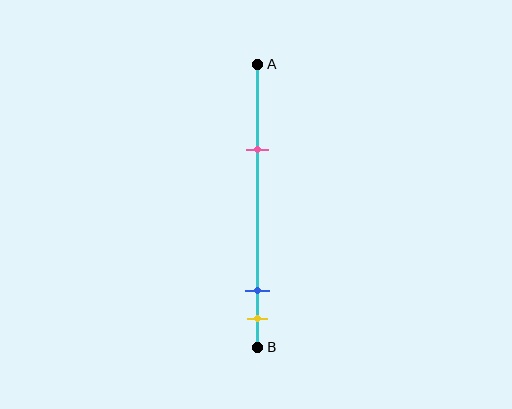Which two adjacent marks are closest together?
The blue and yellow marks are the closest adjacent pair.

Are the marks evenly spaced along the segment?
No, the marks are not evenly spaced.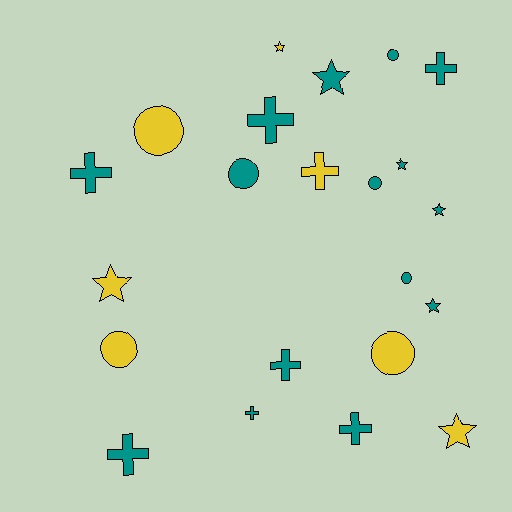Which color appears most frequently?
Teal, with 15 objects.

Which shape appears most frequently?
Cross, with 8 objects.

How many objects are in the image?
There are 22 objects.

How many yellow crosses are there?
There is 1 yellow cross.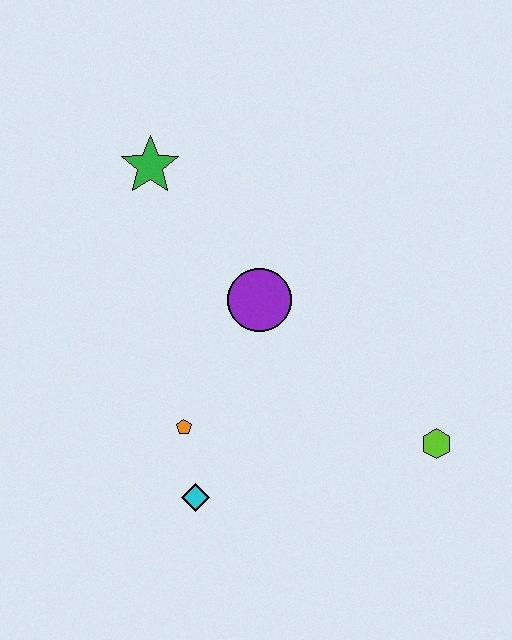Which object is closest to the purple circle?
The orange pentagon is closest to the purple circle.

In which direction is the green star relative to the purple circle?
The green star is above the purple circle.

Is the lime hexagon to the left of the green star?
No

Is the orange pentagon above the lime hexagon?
Yes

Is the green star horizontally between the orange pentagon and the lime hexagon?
No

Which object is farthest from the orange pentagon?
The green star is farthest from the orange pentagon.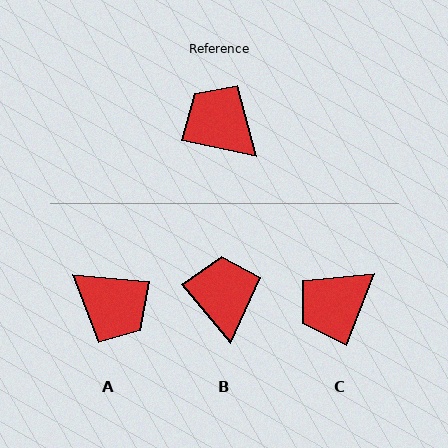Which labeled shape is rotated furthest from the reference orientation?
A, about 174 degrees away.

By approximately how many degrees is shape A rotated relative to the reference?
Approximately 174 degrees clockwise.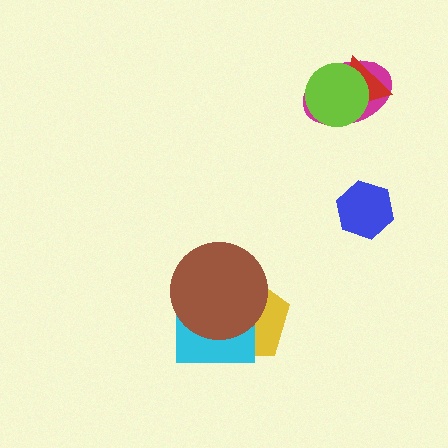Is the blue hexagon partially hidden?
No, no other shape covers it.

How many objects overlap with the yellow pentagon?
2 objects overlap with the yellow pentagon.